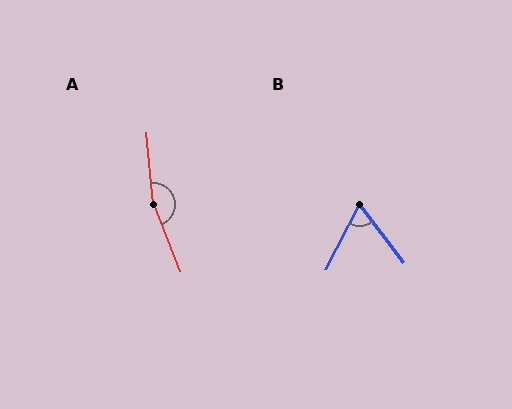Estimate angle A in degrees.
Approximately 163 degrees.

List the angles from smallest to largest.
B (66°), A (163°).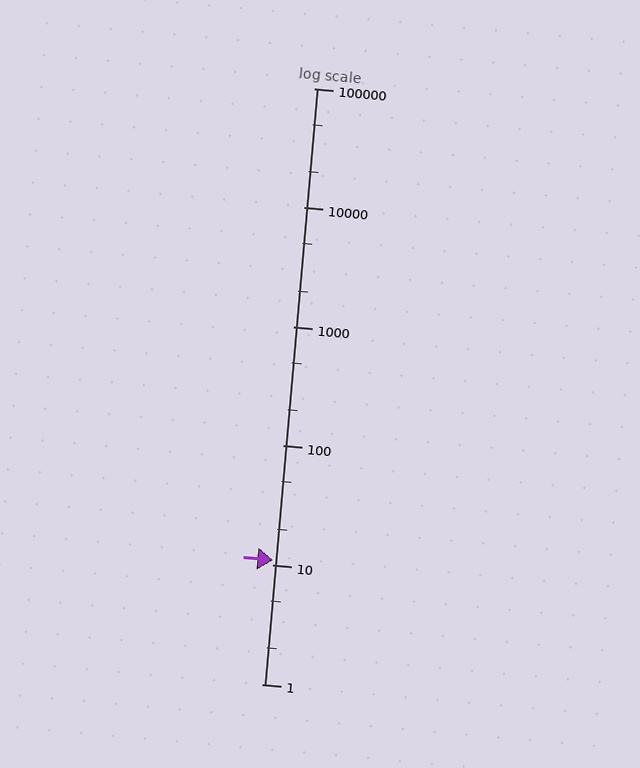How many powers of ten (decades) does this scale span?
The scale spans 5 decades, from 1 to 100000.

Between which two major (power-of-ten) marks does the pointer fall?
The pointer is between 10 and 100.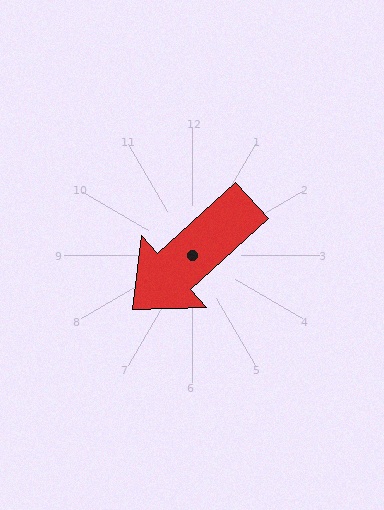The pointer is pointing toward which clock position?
Roughly 8 o'clock.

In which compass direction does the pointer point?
Southwest.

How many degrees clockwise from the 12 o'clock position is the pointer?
Approximately 227 degrees.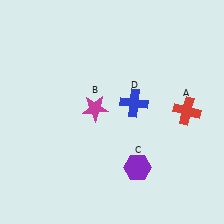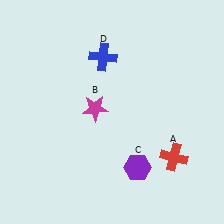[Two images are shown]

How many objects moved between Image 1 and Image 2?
2 objects moved between the two images.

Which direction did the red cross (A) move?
The red cross (A) moved down.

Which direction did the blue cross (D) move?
The blue cross (D) moved up.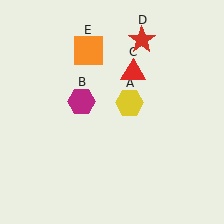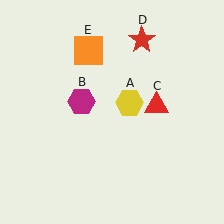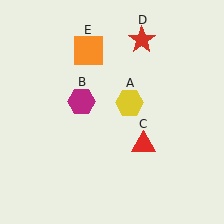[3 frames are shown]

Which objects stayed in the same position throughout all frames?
Yellow hexagon (object A) and magenta hexagon (object B) and red star (object D) and orange square (object E) remained stationary.